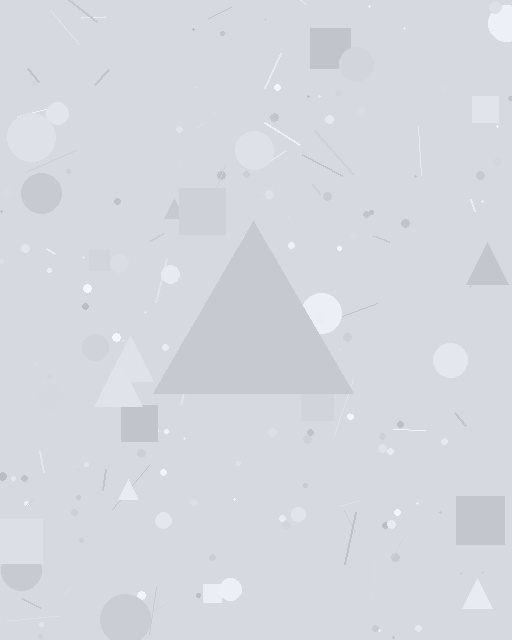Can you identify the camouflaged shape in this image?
The camouflaged shape is a triangle.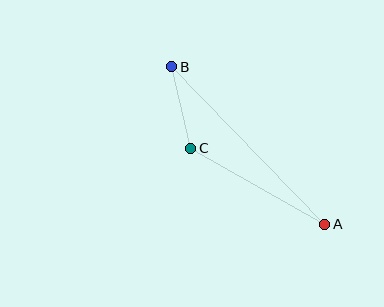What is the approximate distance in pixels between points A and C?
The distance between A and C is approximately 154 pixels.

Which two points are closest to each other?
Points B and C are closest to each other.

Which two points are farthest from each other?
Points A and B are farthest from each other.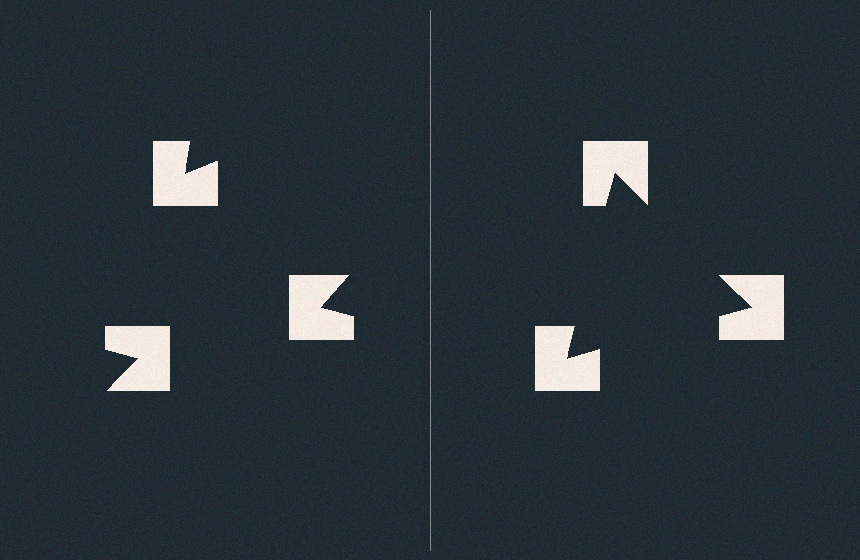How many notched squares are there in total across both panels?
6 — 3 on each side.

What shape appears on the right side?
An illusory triangle.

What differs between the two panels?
The notched squares are positioned identically on both sides; only the wedge orientations differ. On the right they align to a triangle; on the left they are misaligned.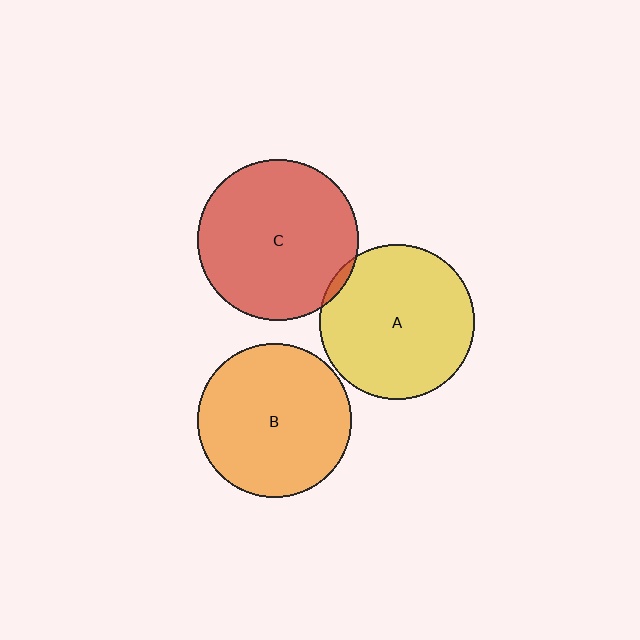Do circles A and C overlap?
Yes.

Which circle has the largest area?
Circle C (red).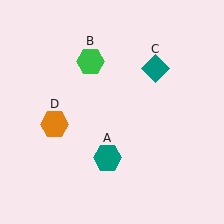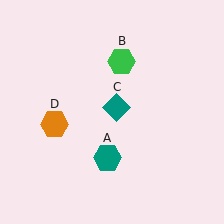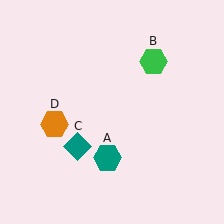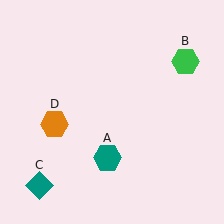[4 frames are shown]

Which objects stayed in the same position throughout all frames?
Teal hexagon (object A) and orange hexagon (object D) remained stationary.